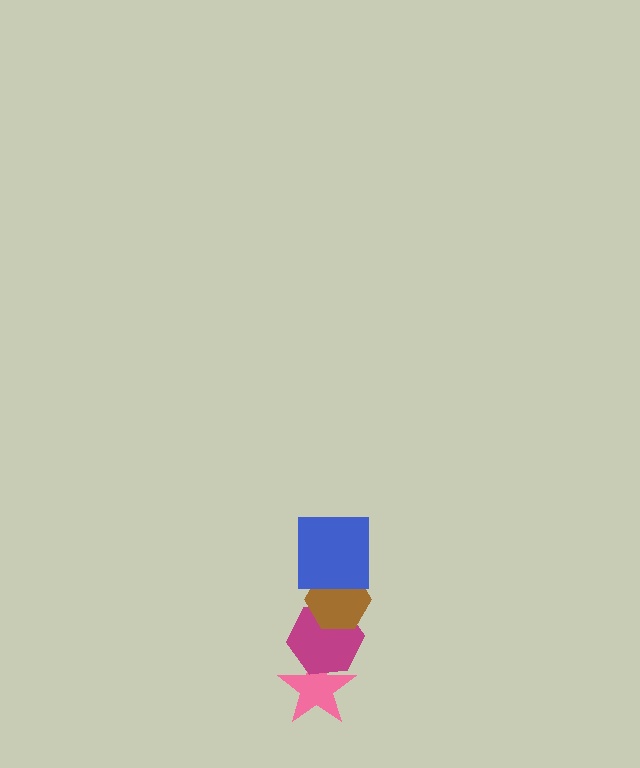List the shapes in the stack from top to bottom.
From top to bottom: the blue square, the brown hexagon, the magenta hexagon, the pink star.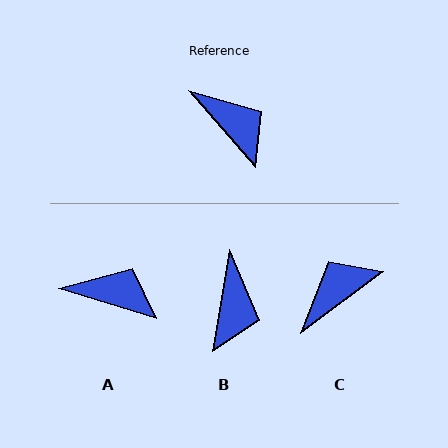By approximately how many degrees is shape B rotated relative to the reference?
Approximately 51 degrees clockwise.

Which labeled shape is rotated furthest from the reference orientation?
C, about 86 degrees away.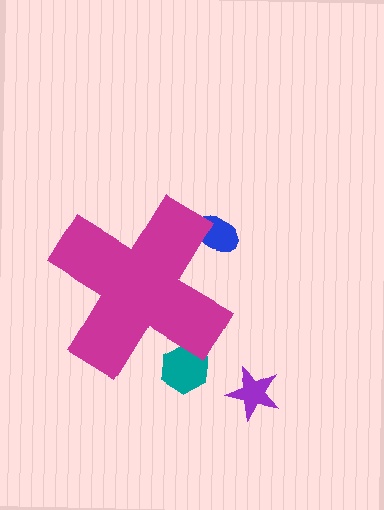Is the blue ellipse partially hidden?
Yes, the blue ellipse is partially hidden behind the magenta cross.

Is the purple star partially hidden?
No, the purple star is fully visible.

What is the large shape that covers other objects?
A magenta cross.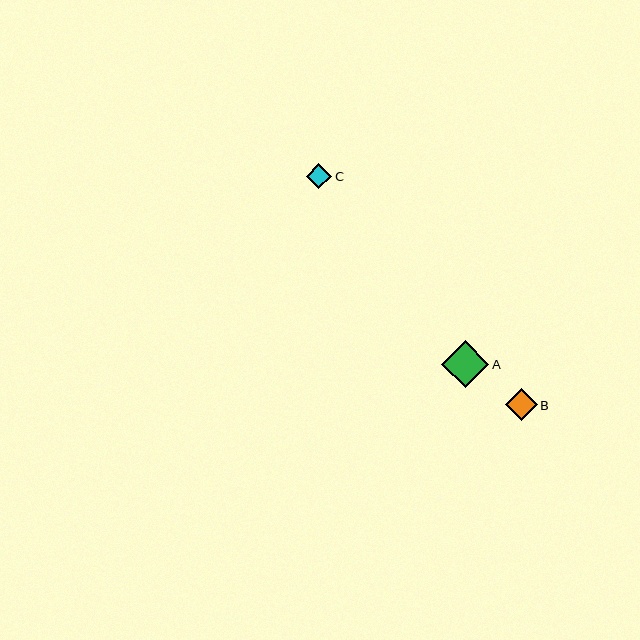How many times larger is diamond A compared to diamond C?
Diamond A is approximately 1.8 times the size of diamond C.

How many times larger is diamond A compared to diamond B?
Diamond A is approximately 1.5 times the size of diamond B.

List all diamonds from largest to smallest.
From largest to smallest: A, B, C.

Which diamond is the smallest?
Diamond C is the smallest with a size of approximately 26 pixels.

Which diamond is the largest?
Diamond A is the largest with a size of approximately 47 pixels.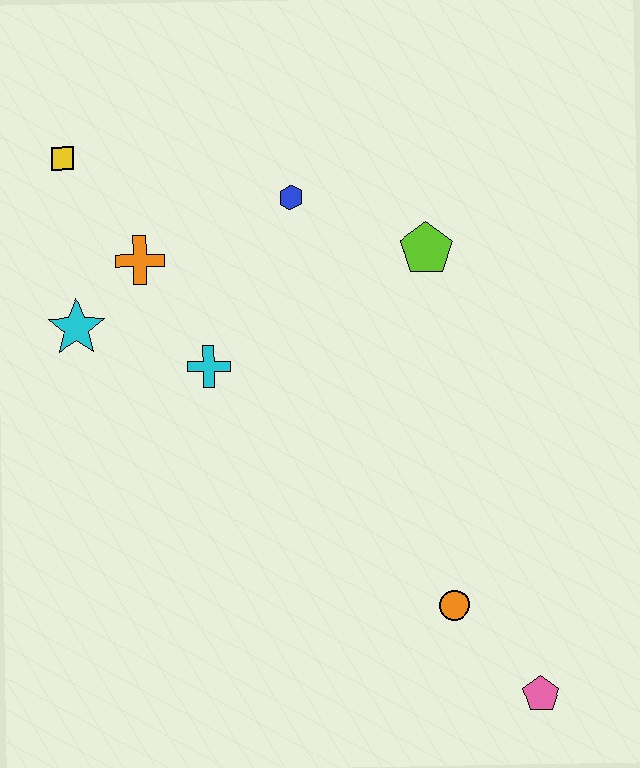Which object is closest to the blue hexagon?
The lime pentagon is closest to the blue hexagon.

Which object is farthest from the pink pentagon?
The yellow square is farthest from the pink pentagon.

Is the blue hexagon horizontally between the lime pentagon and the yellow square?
Yes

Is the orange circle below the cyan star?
Yes